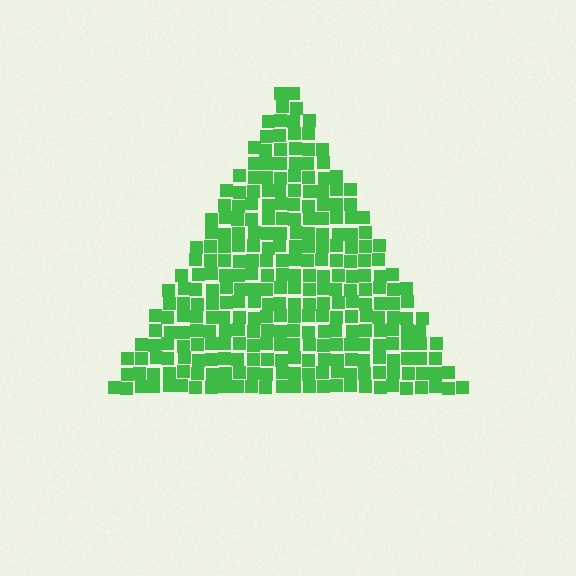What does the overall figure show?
The overall figure shows a triangle.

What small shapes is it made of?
It is made of small squares.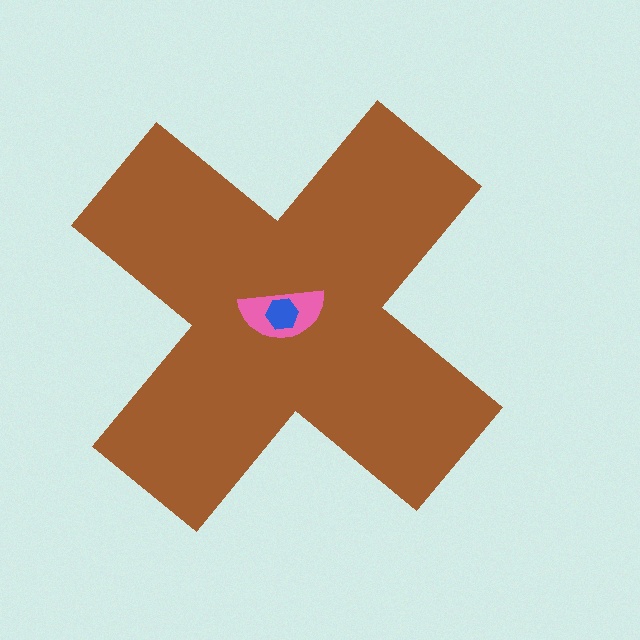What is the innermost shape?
The blue hexagon.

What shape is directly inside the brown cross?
The pink semicircle.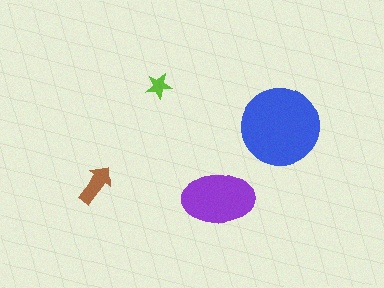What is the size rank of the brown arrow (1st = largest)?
3rd.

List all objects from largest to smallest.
The blue circle, the purple ellipse, the brown arrow, the lime star.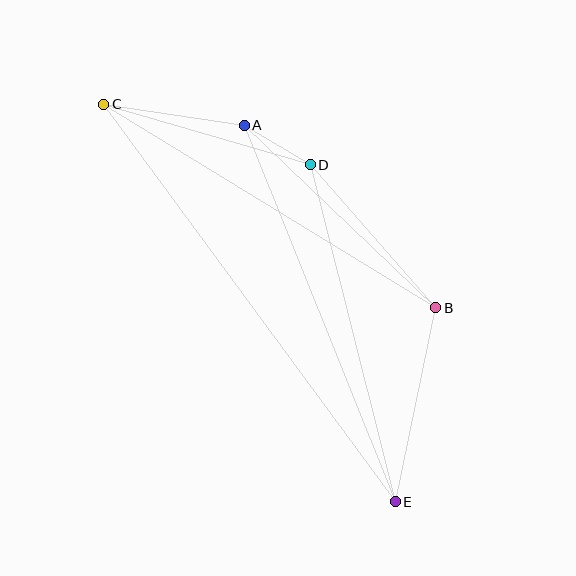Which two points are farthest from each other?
Points C and E are farthest from each other.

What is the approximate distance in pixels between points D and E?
The distance between D and E is approximately 348 pixels.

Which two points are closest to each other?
Points A and D are closest to each other.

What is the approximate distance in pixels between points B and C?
The distance between B and C is approximately 390 pixels.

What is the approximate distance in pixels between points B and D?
The distance between B and D is approximately 190 pixels.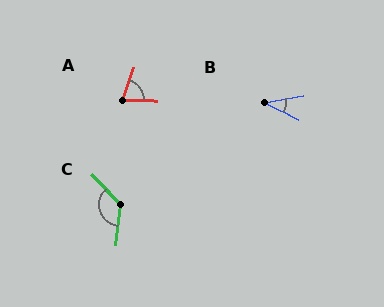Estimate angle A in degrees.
Approximately 69 degrees.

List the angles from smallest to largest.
B (36°), A (69°), C (129°).